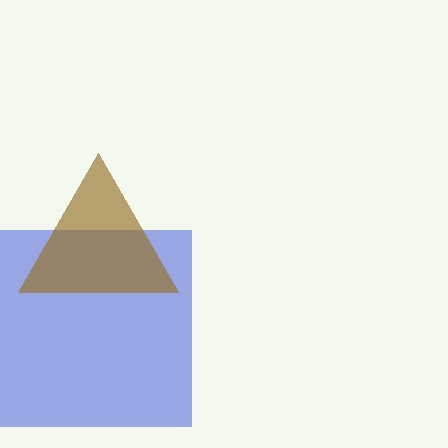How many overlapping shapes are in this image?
There are 2 overlapping shapes in the image.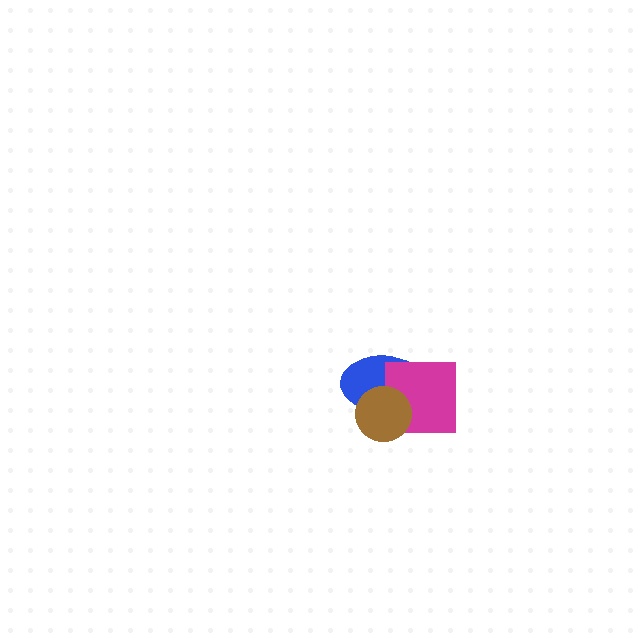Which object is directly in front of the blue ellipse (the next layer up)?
The magenta square is directly in front of the blue ellipse.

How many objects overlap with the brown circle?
2 objects overlap with the brown circle.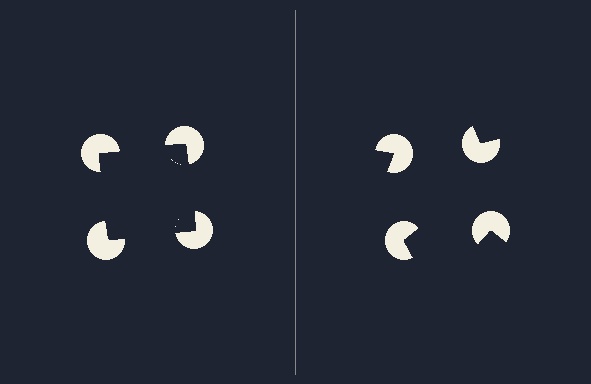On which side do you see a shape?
An illusory square appears on the left side. On the right side the wedge cuts are rotated, so no coherent shape forms.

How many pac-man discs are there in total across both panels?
8 — 4 on each side.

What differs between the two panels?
The pac-man discs are positioned identically on both sides; only the wedge orientations differ. On the left they align to a square; on the right they are misaligned.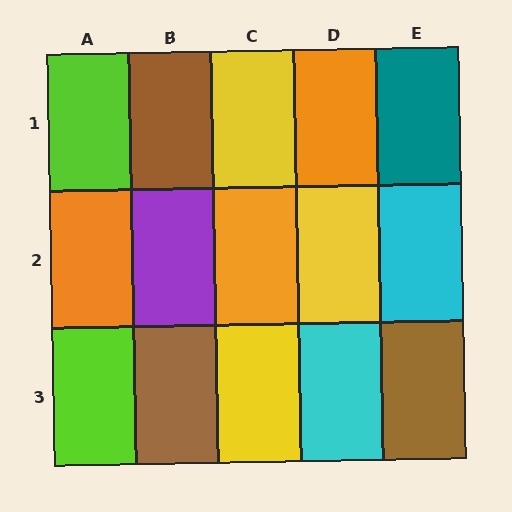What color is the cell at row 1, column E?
Teal.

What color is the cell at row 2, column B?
Purple.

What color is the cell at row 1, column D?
Orange.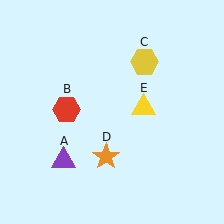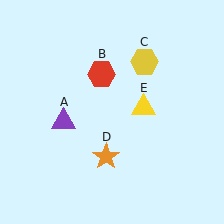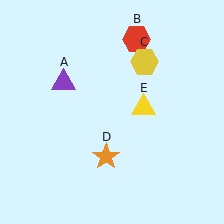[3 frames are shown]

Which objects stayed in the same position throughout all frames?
Yellow hexagon (object C) and orange star (object D) and yellow triangle (object E) remained stationary.